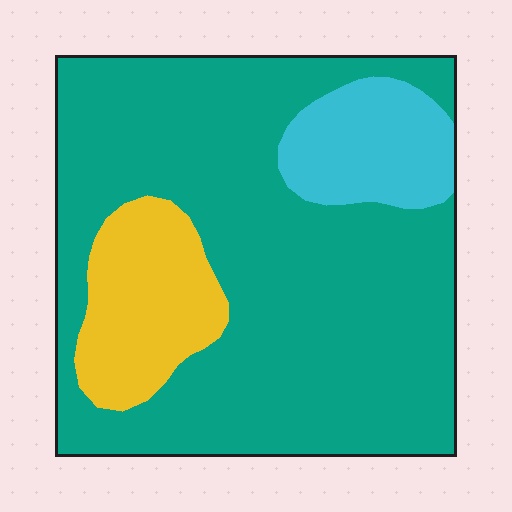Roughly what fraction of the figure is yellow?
Yellow covers roughly 15% of the figure.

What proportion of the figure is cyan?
Cyan takes up less than a sixth of the figure.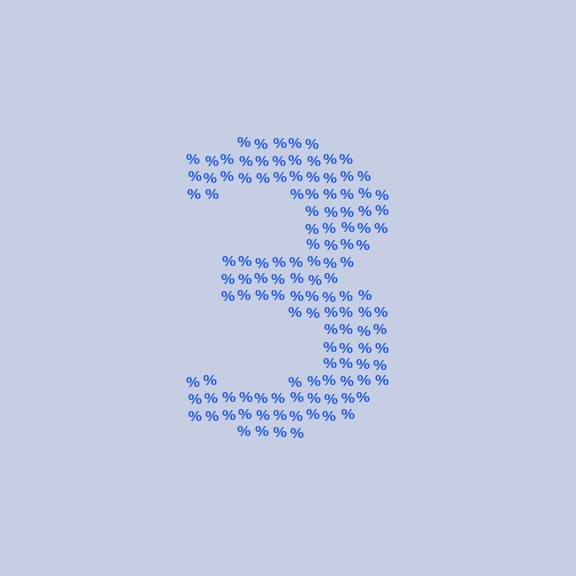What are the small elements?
The small elements are percent signs.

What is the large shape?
The large shape is the digit 3.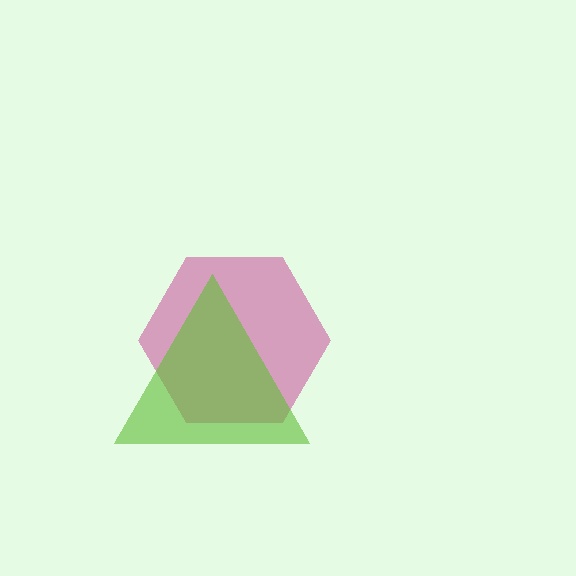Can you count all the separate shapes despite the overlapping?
Yes, there are 2 separate shapes.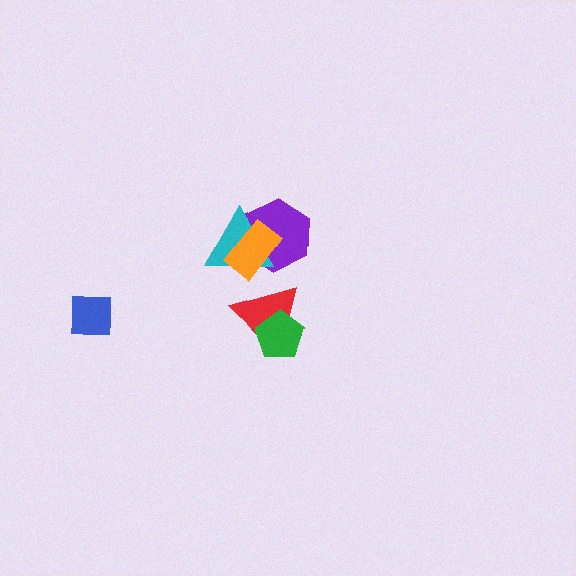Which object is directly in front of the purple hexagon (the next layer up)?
The cyan triangle is directly in front of the purple hexagon.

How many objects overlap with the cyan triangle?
2 objects overlap with the cyan triangle.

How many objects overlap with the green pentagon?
1 object overlaps with the green pentagon.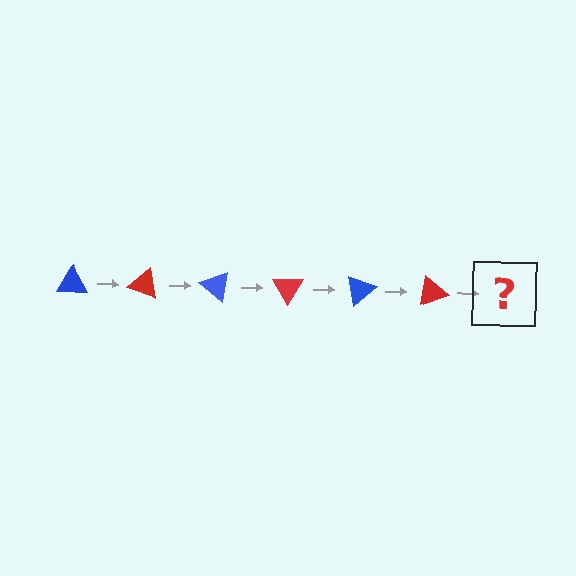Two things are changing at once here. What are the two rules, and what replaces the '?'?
The two rules are that it rotates 20 degrees each step and the color cycles through blue and red. The '?' should be a blue triangle, rotated 120 degrees from the start.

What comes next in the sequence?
The next element should be a blue triangle, rotated 120 degrees from the start.